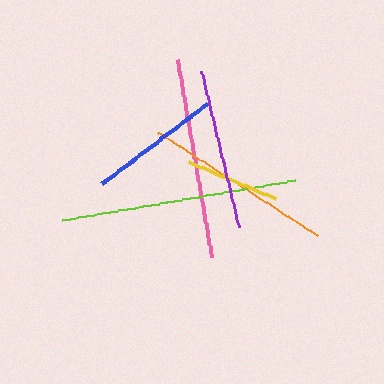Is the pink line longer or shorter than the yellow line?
The pink line is longer than the yellow line.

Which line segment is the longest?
The lime line is the longest at approximately 236 pixels.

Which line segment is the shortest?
The yellow line is the shortest at approximately 95 pixels.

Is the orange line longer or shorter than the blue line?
The orange line is longer than the blue line.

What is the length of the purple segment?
The purple segment is approximately 159 pixels long.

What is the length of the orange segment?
The orange segment is approximately 191 pixels long.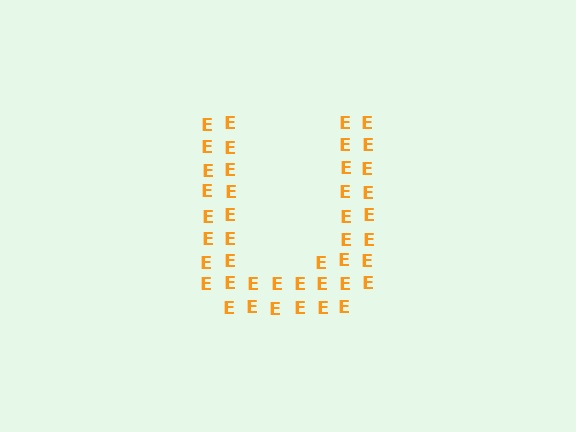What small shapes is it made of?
It is made of small letter E's.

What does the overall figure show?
The overall figure shows the letter U.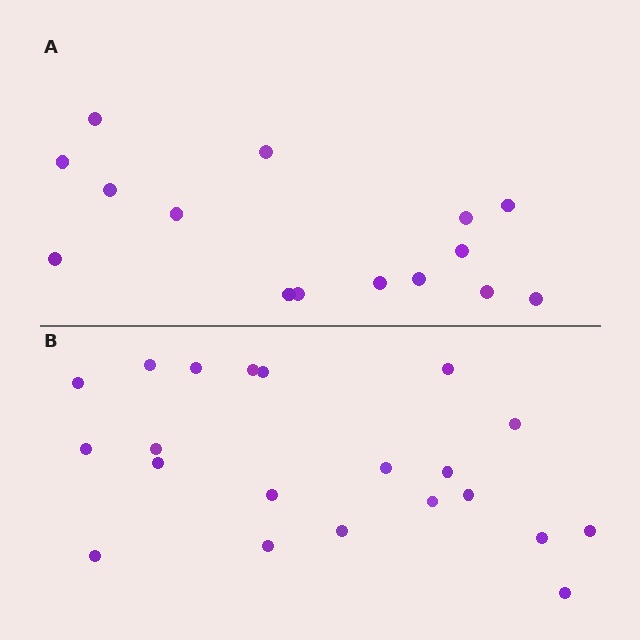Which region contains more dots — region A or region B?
Region B (the bottom region) has more dots.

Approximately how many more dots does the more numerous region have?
Region B has about 6 more dots than region A.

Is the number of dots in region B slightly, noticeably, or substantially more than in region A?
Region B has noticeably more, but not dramatically so. The ratio is roughly 1.4 to 1.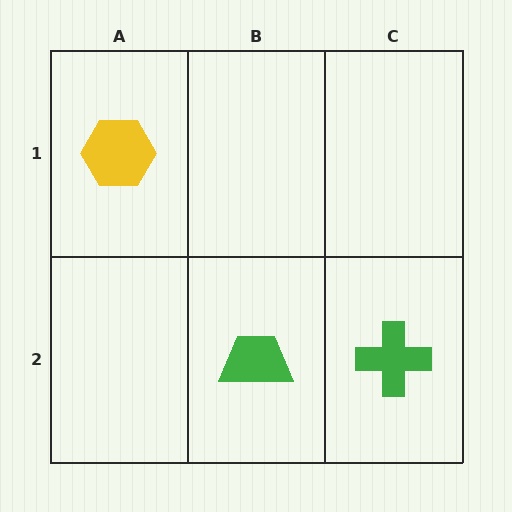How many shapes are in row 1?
1 shape.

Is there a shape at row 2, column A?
No, that cell is empty.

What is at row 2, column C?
A green cross.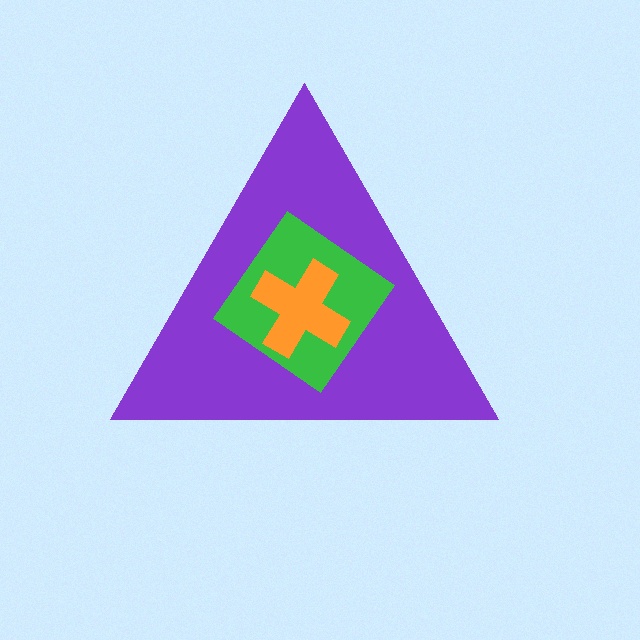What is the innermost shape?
The orange cross.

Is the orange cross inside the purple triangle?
Yes.